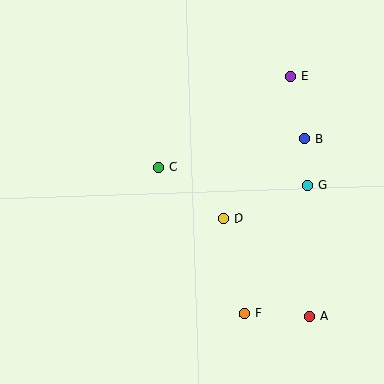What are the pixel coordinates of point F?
Point F is at (244, 314).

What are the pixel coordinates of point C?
Point C is at (158, 168).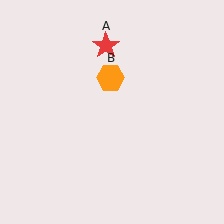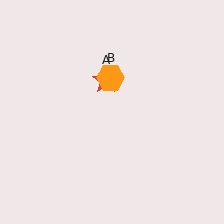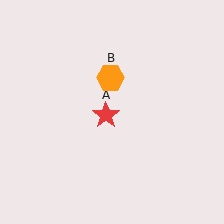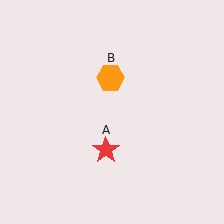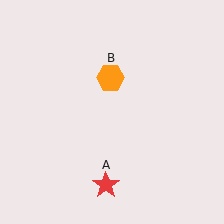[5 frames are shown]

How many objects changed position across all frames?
1 object changed position: red star (object A).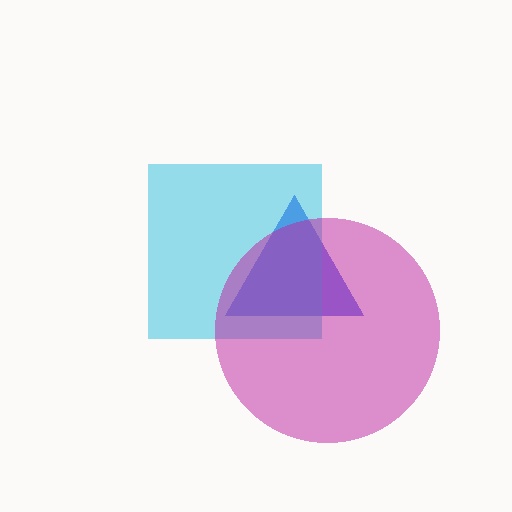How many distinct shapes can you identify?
There are 3 distinct shapes: a blue triangle, a cyan square, a magenta circle.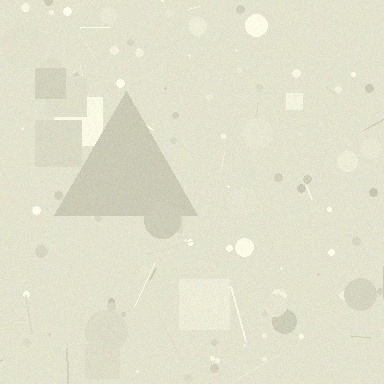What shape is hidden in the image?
A triangle is hidden in the image.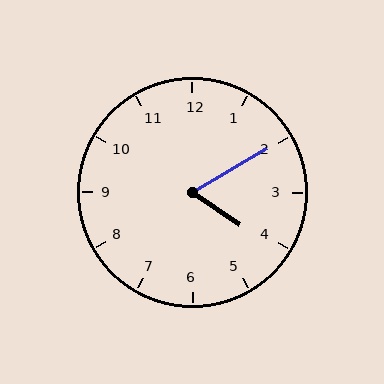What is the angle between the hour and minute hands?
Approximately 65 degrees.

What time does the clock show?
4:10.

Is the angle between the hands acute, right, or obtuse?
It is acute.